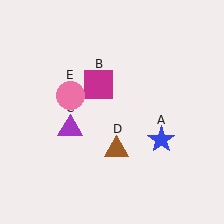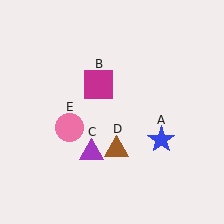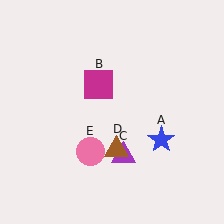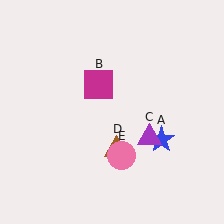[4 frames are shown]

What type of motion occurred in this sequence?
The purple triangle (object C), pink circle (object E) rotated counterclockwise around the center of the scene.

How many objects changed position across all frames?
2 objects changed position: purple triangle (object C), pink circle (object E).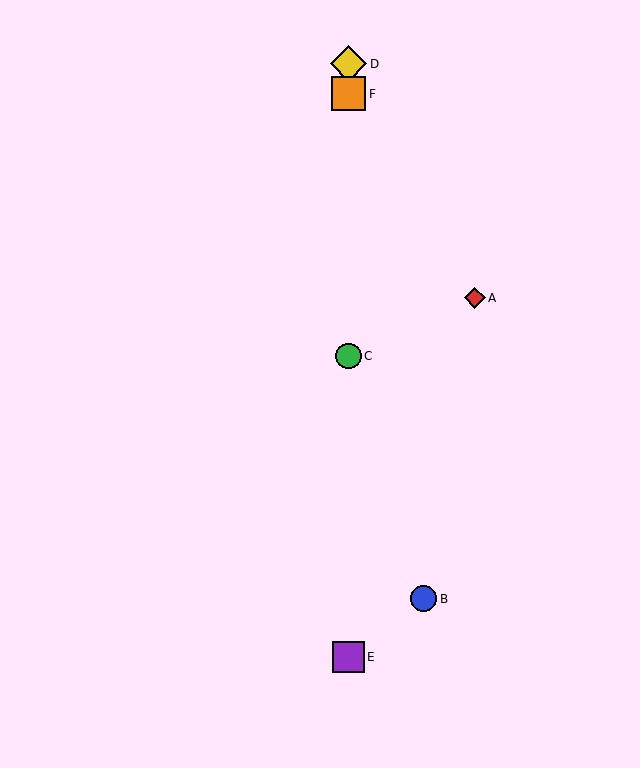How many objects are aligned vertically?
4 objects (C, D, E, F) are aligned vertically.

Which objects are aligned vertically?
Objects C, D, E, F are aligned vertically.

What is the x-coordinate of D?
Object D is at x≈349.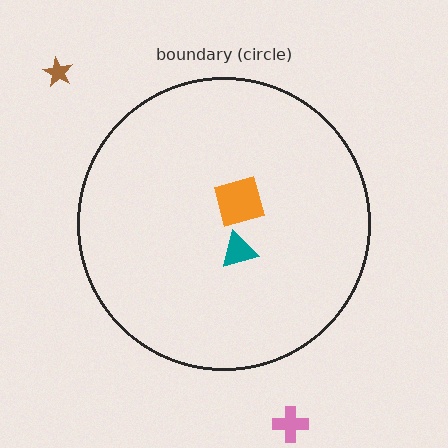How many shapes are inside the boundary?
2 inside, 2 outside.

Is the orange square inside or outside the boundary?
Inside.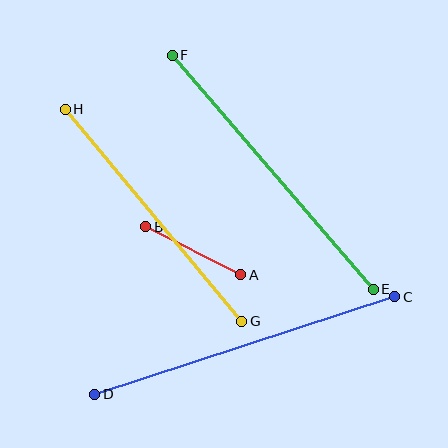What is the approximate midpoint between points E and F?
The midpoint is at approximately (273, 172) pixels.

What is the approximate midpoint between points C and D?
The midpoint is at approximately (245, 345) pixels.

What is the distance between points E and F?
The distance is approximately 308 pixels.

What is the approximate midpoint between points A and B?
The midpoint is at approximately (193, 251) pixels.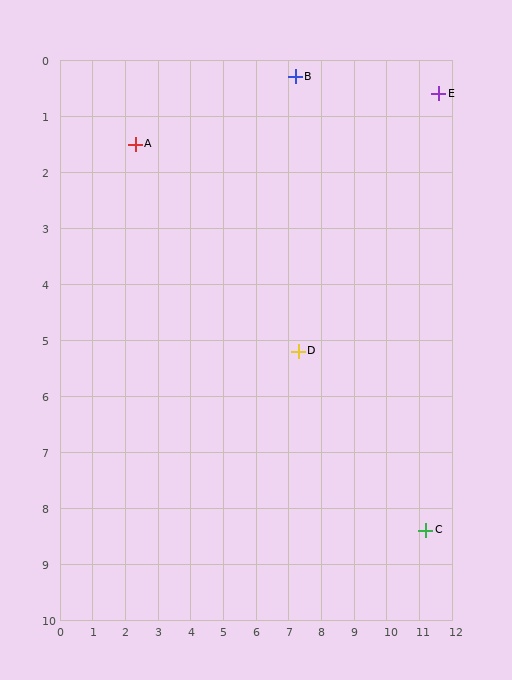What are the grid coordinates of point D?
Point D is at approximately (7.3, 5.2).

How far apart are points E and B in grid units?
Points E and B are about 4.4 grid units apart.